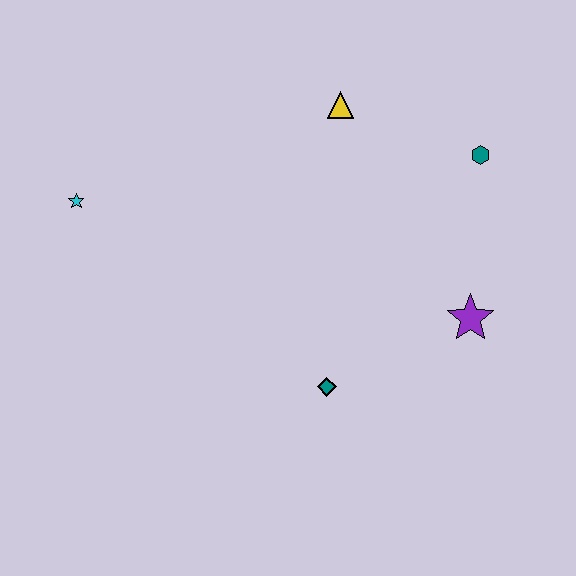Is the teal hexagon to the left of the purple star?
No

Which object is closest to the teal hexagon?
The yellow triangle is closest to the teal hexagon.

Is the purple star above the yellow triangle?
No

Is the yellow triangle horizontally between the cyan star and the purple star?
Yes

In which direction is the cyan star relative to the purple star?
The cyan star is to the left of the purple star.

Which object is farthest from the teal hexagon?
The cyan star is farthest from the teal hexagon.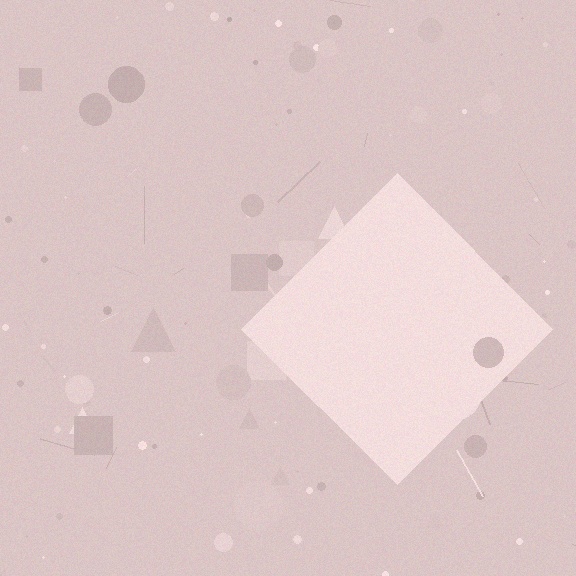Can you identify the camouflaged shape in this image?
The camouflaged shape is a diamond.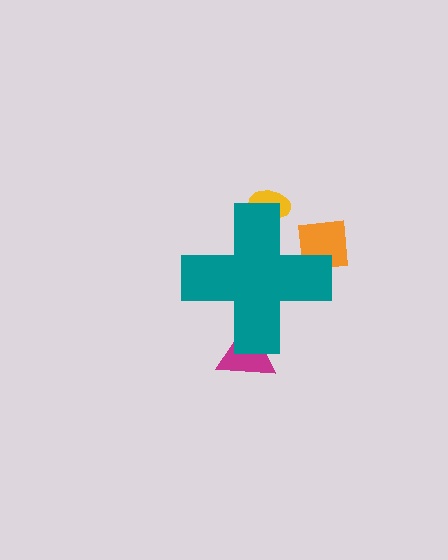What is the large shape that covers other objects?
A teal cross.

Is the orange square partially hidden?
Yes, the orange square is partially hidden behind the teal cross.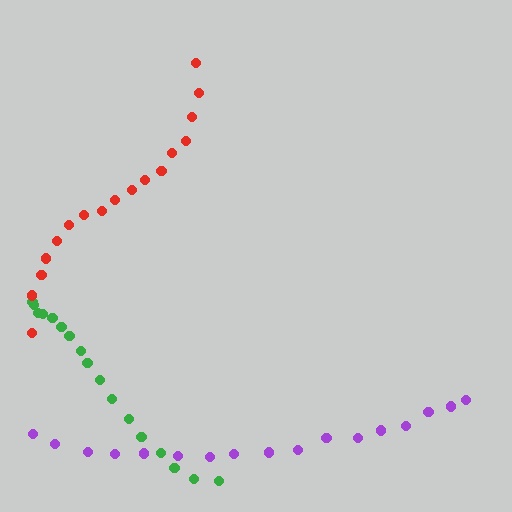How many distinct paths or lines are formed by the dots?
There are 3 distinct paths.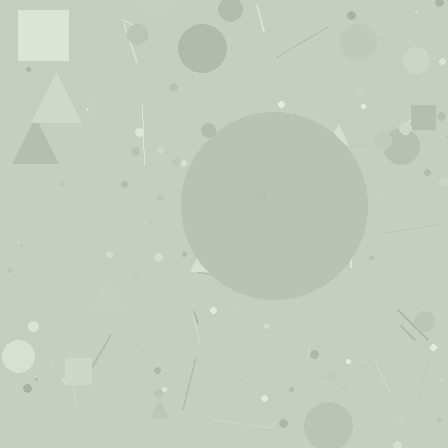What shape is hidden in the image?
A circle is hidden in the image.